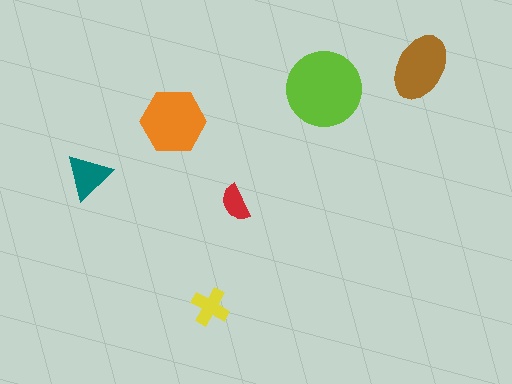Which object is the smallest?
The red semicircle.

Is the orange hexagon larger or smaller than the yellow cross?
Larger.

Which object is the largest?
The lime circle.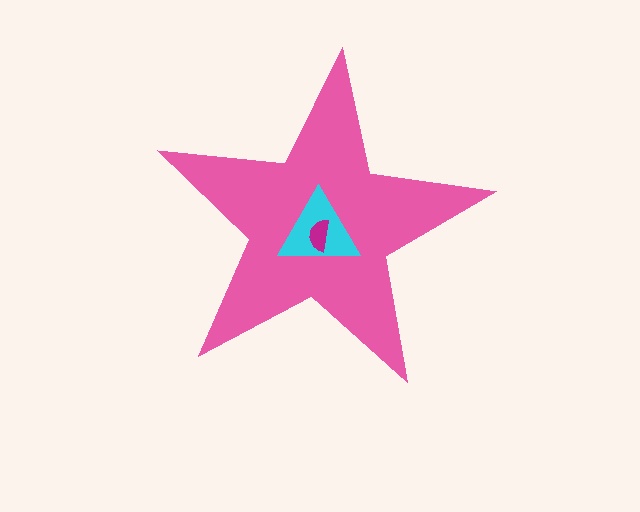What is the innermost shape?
The magenta semicircle.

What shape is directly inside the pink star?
The cyan triangle.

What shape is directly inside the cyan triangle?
The magenta semicircle.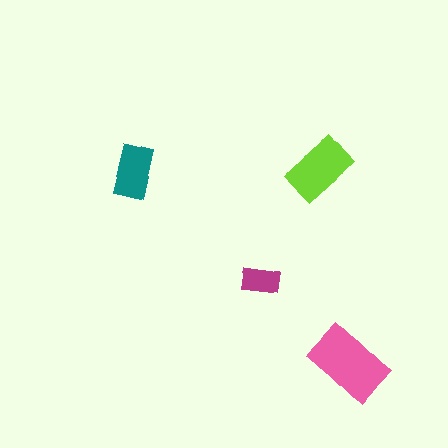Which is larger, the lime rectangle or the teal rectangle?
The lime one.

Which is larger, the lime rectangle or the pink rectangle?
The pink one.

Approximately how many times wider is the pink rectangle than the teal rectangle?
About 1.5 times wider.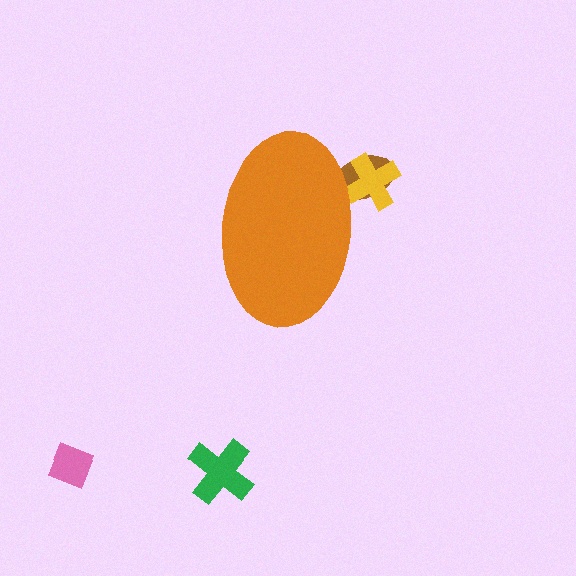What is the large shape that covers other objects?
An orange ellipse.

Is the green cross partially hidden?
No, the green cross is fully visible.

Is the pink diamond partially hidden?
No, the pink diamond is fully visible.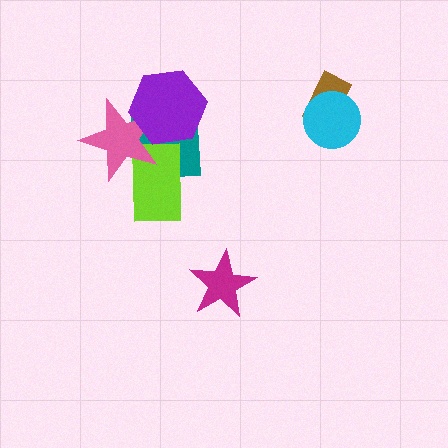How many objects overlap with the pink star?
3 objects overlap with the pink star.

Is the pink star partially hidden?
Yes, it is partially covered by another shape.